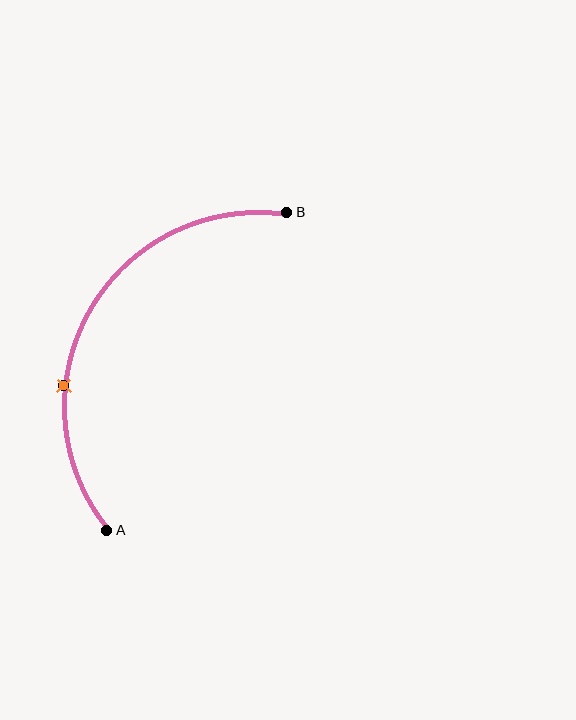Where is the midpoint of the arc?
The arc midpoint is the point on the curve farthest from the straight line joining A and B. It sits to the left of that line.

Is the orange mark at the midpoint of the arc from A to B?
No. The orange mark lies on the arc but is closer to endpoint A. The arc midpoint would be at the point on the curve equidistant along the arc from both A and B.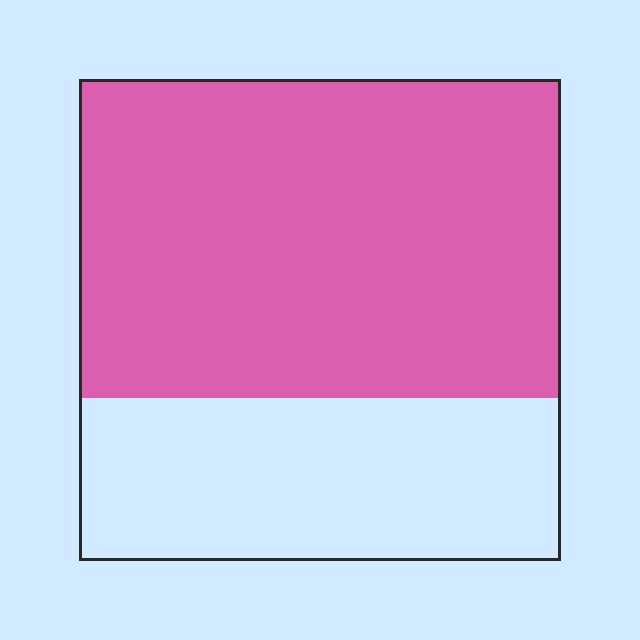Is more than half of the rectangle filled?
Yes.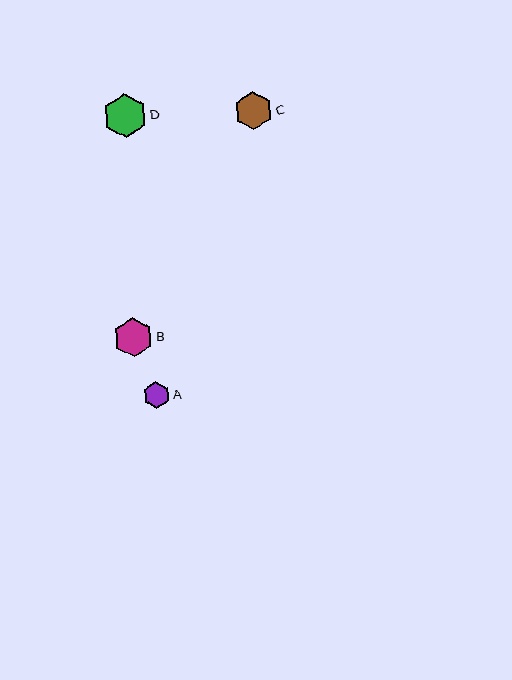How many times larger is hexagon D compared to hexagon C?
Hexagon D is approximately 1.2 times the size of hexagon C.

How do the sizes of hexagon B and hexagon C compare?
Hexagon B and hexagon C are approximately the same size.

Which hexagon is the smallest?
Hexagon A is the smallest with a size of approximately 27 pixels.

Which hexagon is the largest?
Hexagon D is the largest with a size of approximately 44 pixels.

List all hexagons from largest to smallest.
From largest to smallest: D, B, C, A.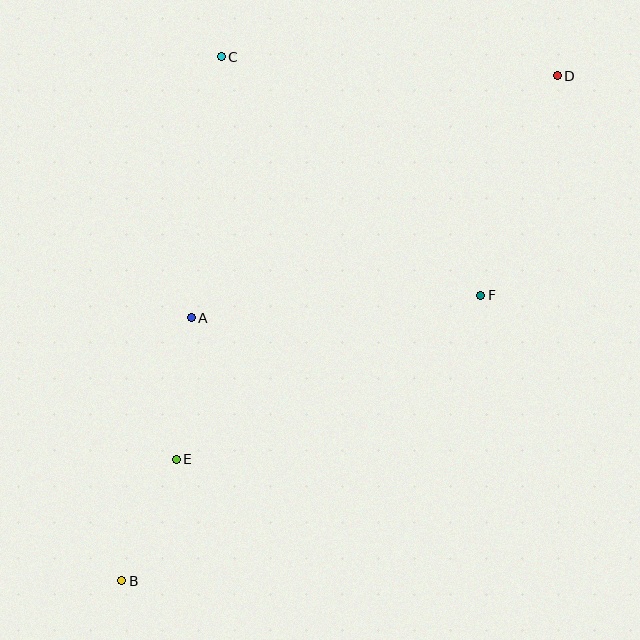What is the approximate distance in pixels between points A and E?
The distance between A and E is approximately 142 pixels.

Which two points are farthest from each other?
Points B and D are farthest from each other.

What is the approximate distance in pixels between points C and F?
The distance between C and F is approximately 353 pixels.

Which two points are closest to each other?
Points B and E are closest to each other.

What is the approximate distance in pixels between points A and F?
The distance between A and F is approximately 291 pixels.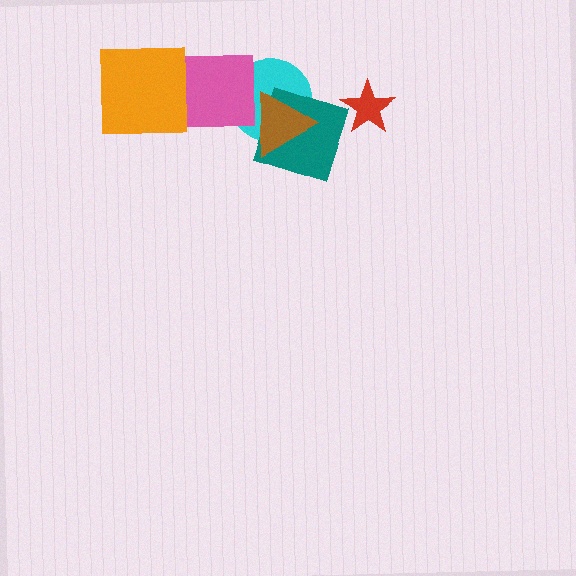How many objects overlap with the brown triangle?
3 objects overlap with the brown triangle.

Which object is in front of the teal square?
The brown triangle is in front of the teal square.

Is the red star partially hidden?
No, no other shape covers it.